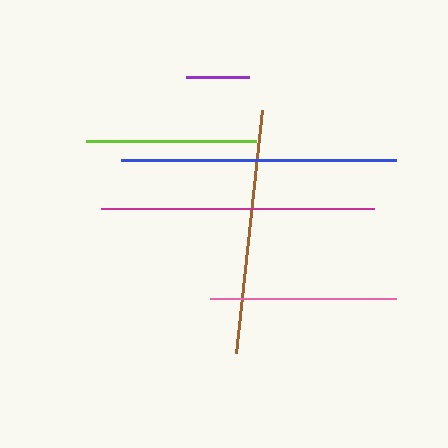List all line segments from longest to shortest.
From longest to shortest: blue, magenta, brown, pink, lime, purple.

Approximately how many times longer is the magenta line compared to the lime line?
The magenta line is approximately 1.6 times the length of the lime line.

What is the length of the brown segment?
The brown segment is approximately 244 pixels long.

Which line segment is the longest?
The blue line is the longest at approximately 276 pixels.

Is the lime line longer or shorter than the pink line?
The pink line is longer than the lime line.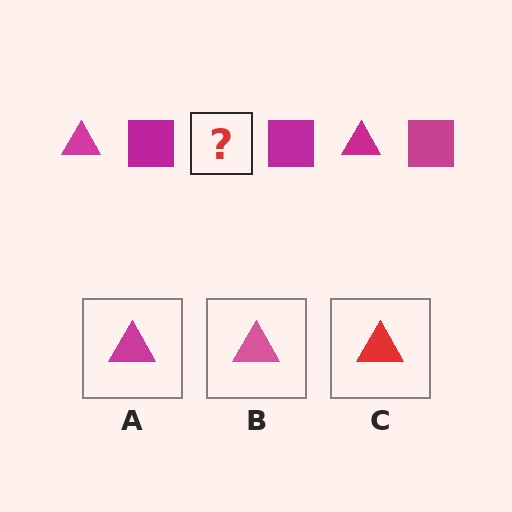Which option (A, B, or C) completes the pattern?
A.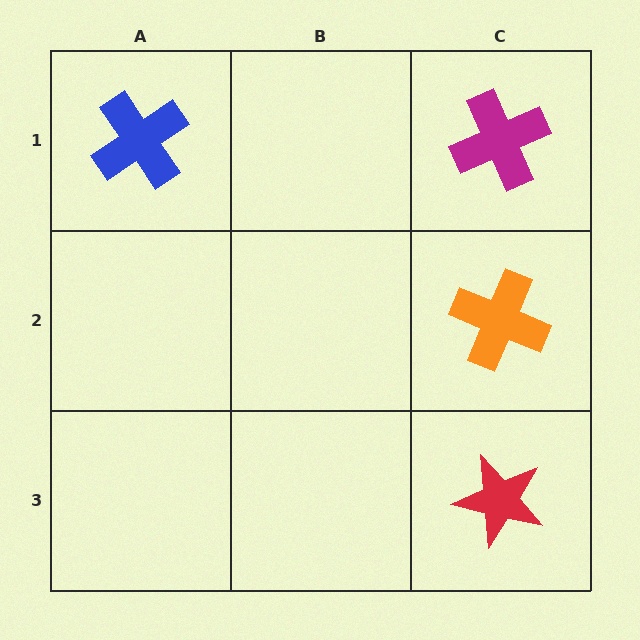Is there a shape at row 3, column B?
No, that cell is empty.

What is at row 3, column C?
A red star.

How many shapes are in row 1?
2 shapes.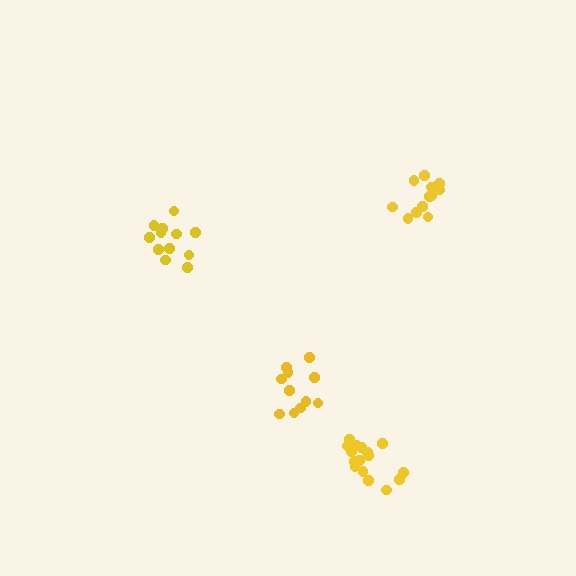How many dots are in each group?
Group 1: 11 dots, Group 2: 12 dots, Group 3: 16 dots, Group 4: 12 dots (51 total).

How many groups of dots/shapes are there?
There are 4 groups.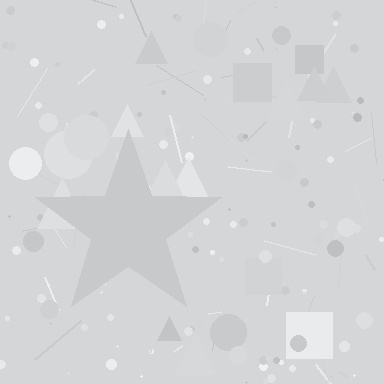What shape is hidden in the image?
A star is hidden in the image.